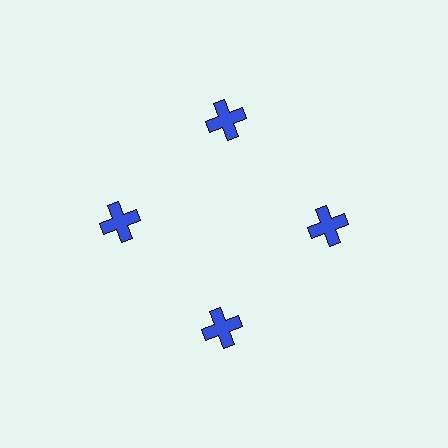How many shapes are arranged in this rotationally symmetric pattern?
There are 4 shapes, arranged in 4 groups of 1.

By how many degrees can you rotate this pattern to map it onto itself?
The pattern maps onto itself every 90 degrees of rotation.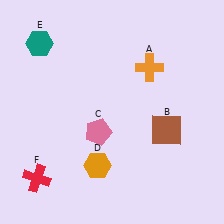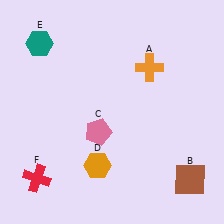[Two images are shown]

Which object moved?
The brown square (B) moved down.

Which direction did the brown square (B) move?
The brown square (B) moved down.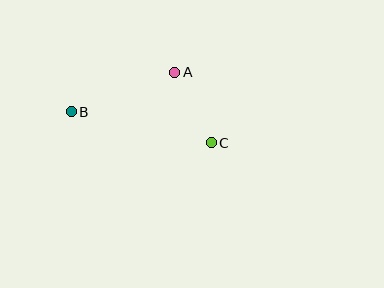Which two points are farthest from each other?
Points B and C are farthest from each other.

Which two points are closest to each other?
Points A and C are closest to each other.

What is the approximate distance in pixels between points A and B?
The distance between A and B is approximately 111 pixels.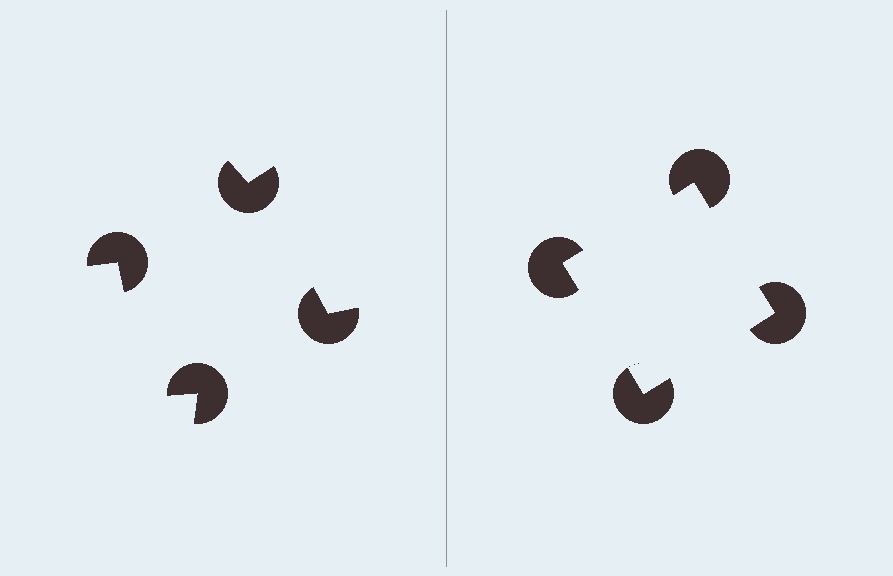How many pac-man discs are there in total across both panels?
8 — 4 on each side.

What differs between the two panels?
The pac-man discs are positioned identically on both sides; only the wedge orientations differ. On the right they align to a square; on the left they are misaligned.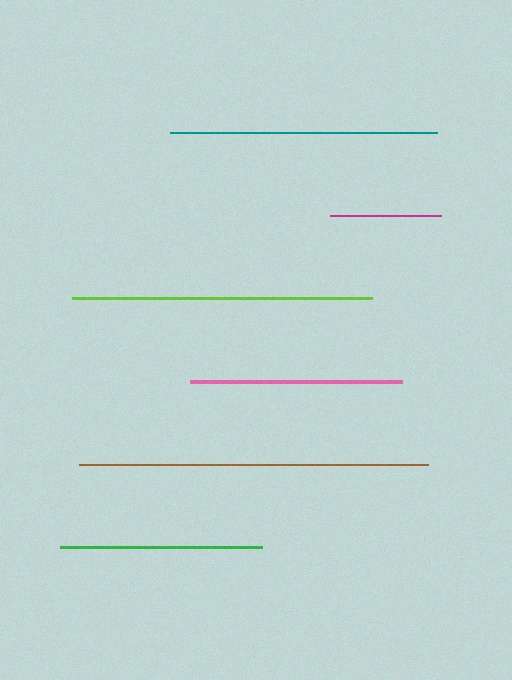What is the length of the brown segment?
The brown segment is approximately 350 pixels long.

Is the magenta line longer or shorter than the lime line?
The lime line is longer than the magenta line.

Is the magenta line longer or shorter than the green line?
The green line is longer than the magenta line.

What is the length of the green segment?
The green segment is approximately 202 pixels long.